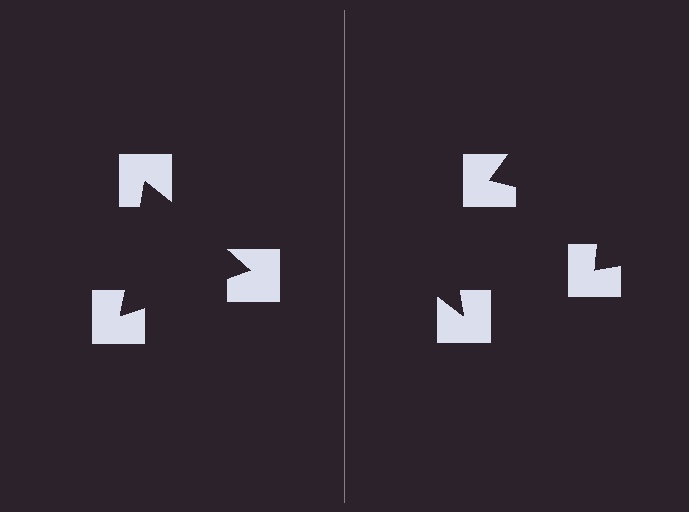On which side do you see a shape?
An illusory triangle appears on the left side. On the right side the wedge cuts are rotated, so no coherent shape forms.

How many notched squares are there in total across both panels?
6 — 3 on each side.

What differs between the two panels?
The notched squares are positioned identically on both sides; only the wedge orientations differ. On the left they align to a triangle; on the right they are misaligned.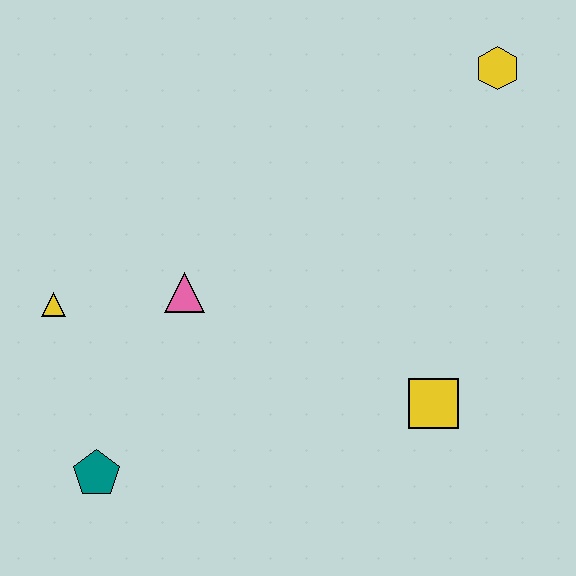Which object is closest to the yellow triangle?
The pink triangle is closest to the yellow triangle.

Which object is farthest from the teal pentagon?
The yellow hexagon is farthest from the teal pentagon.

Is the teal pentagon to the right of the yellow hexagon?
No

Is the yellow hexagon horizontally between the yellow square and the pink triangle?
No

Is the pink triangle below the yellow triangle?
No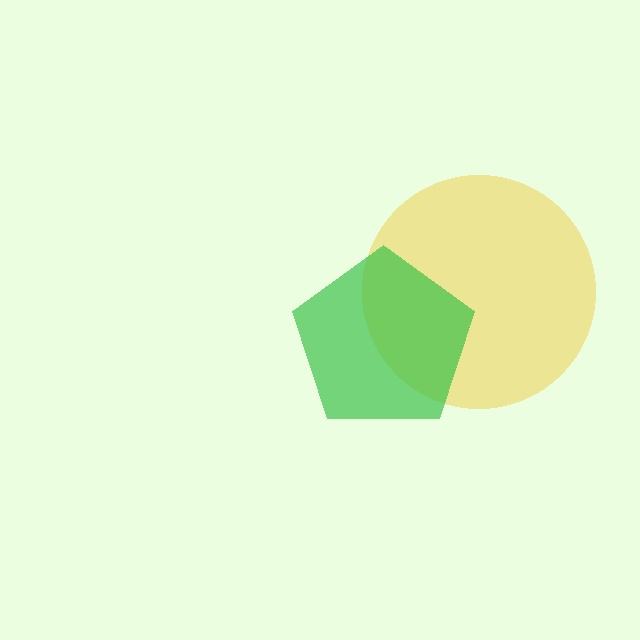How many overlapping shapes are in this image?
There are 2 overlapping shapes in the image.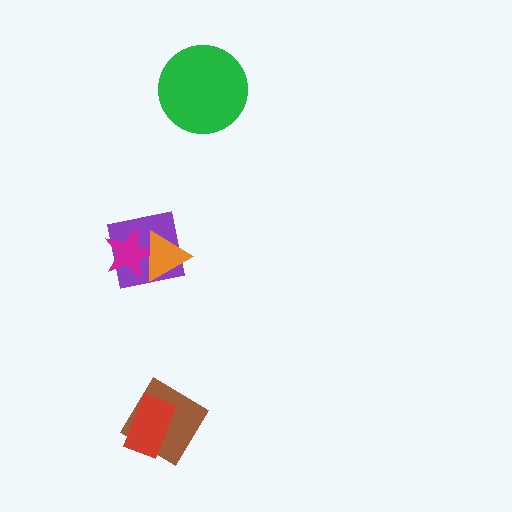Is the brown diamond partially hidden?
Yes, it is partially covered by another shape.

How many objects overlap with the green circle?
0 objects overlap with the green circle.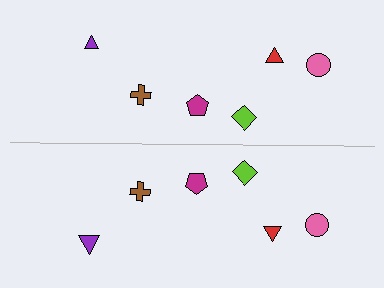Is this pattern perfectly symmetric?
No, the pattern is not perfectly symmetric. The purple triangle on the bottom side has a different size than its mirror counterpart.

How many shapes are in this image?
There are 12 shapes in this image.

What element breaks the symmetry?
The purple triangle on the bottom side has a different size than its mirror counterpart.